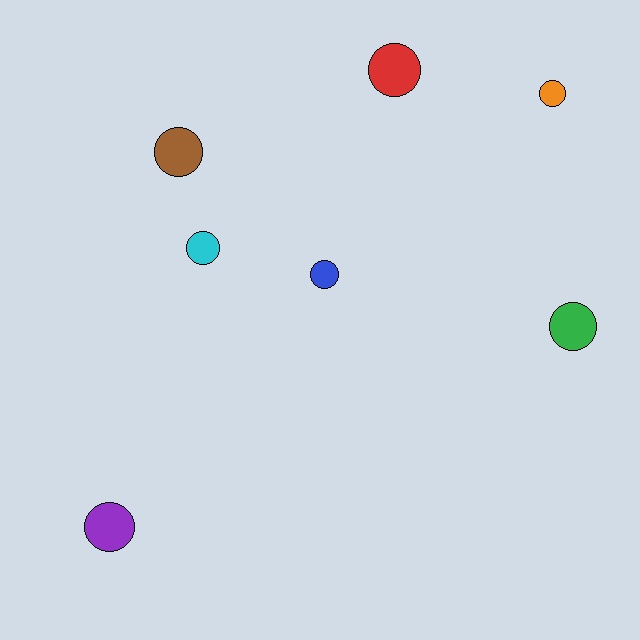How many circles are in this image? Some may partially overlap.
There are 7 circles.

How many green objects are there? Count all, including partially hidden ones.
There is 1 green object.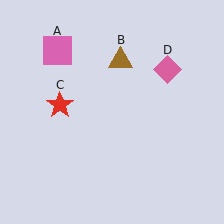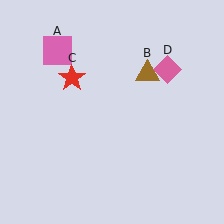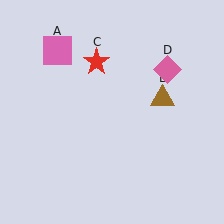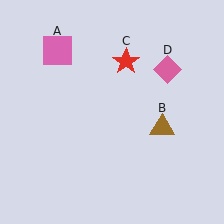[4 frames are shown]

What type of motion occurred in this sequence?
The brown triangle (object B), red star (object C) rotated clockwise around the center of the scene.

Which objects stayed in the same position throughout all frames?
Pink square (object A) and pink diamond (object D) remained stationary.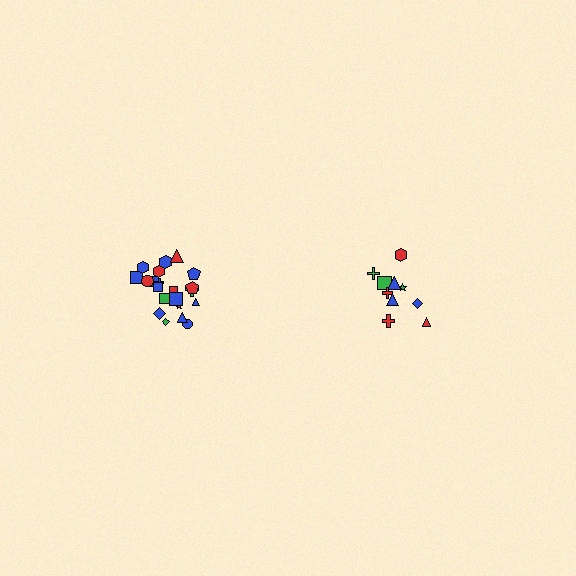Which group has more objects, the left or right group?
The left group.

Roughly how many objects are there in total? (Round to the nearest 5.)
Roughly 30 objects in total.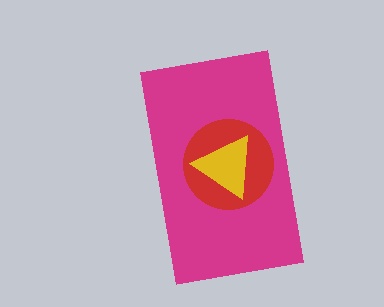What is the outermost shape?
The magenta rectangle.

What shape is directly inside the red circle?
The yellow triangle.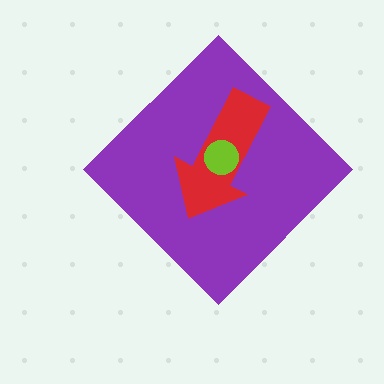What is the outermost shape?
The purple diamond.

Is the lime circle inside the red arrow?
Yes.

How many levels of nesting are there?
3.